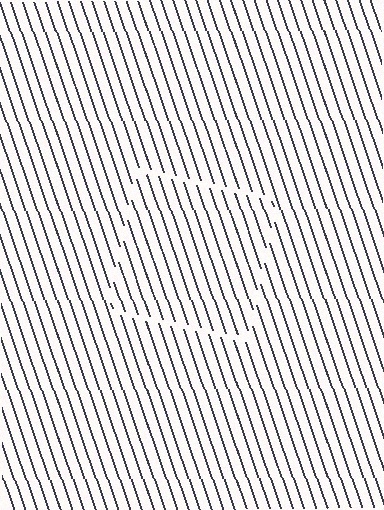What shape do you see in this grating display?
An illusory square. The interior of the shape contains the same grating, shifted by half a period — the contour is defined by the phase discontinuity where line-ends from the inner and outer gratings abut.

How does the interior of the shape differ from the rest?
The interior of the shape contains the same grating, shifted by half a period — the contour is defined by the phase discontinuity where line-ends from the inner and outer gratings abut.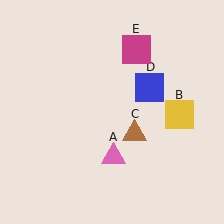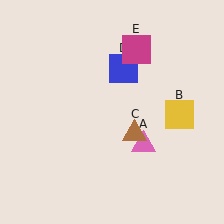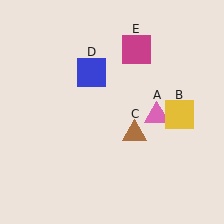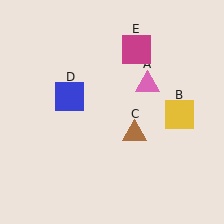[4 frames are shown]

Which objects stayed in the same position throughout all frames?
Yellow square (object B) and brown triangle (object C) and magenta square (object E) remained stationary.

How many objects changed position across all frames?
2 objects changed position: pink triangle (object A), blue square (object D).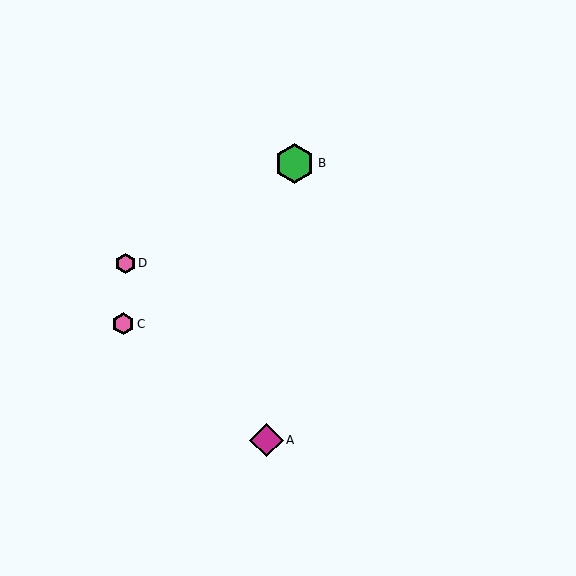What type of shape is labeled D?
Shape D is a pink hexagon.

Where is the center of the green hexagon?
The center of the green hexagon is at (295, 163).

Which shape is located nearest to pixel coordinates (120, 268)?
The pink hexagon (labeled D) at (125, 263) is nearest to that location.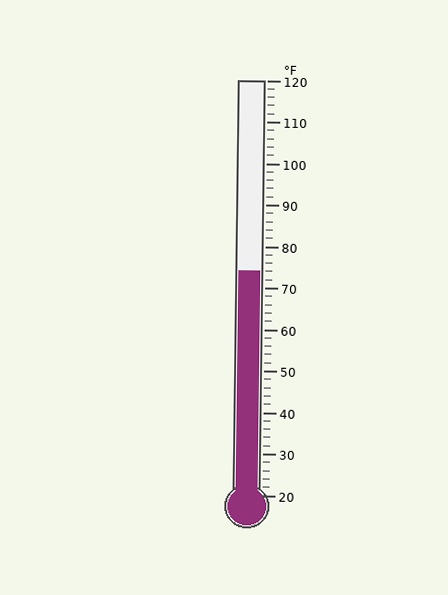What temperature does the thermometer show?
The thermometer shows approximately 74°F.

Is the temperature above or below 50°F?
The temperature is above 50°F.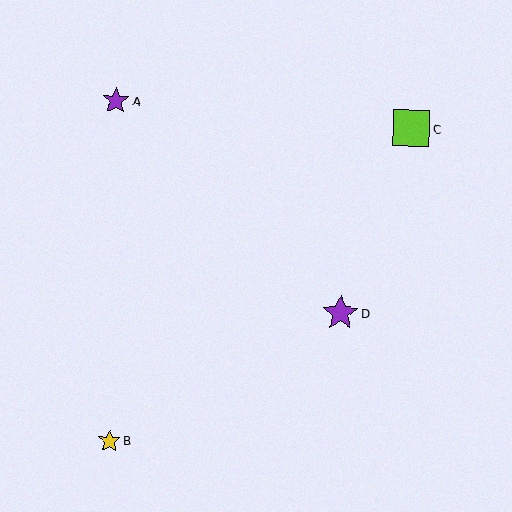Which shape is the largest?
The lime square (labeled C) is the largest.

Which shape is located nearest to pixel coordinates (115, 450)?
The yellow star (labeled B) at (110, 441) is nearest to that location.